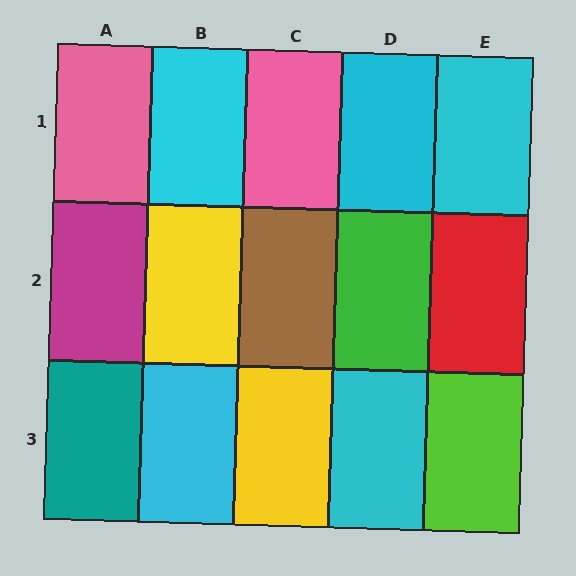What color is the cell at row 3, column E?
Lime.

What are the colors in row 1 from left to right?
Pink, cyan, pink, cyan, cyan.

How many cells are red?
1 cell is red.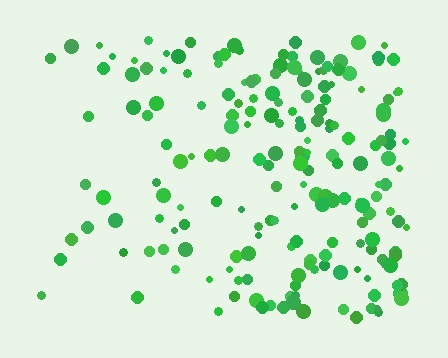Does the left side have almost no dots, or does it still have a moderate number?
Still a moderate number, just noticeably fewer than the right.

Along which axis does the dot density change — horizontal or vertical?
Horizontal.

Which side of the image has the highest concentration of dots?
The right.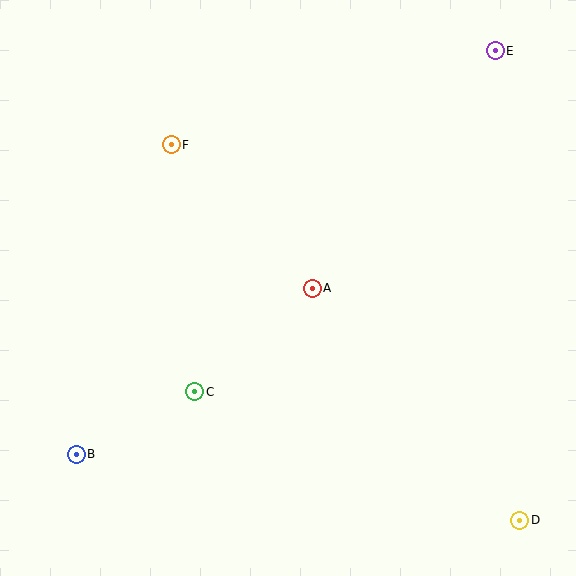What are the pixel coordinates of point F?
Point F is at (171, 145).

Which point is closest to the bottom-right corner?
Point D is closest to the bottom-right corner.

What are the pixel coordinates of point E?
Point E is at (495, 51).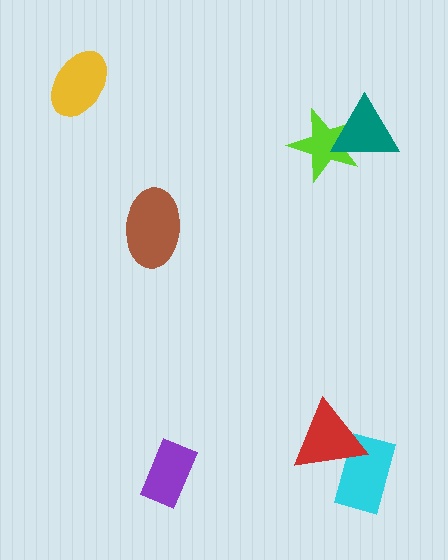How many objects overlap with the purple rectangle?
0 objects overlap with the purple rectangle.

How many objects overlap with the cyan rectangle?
1 object overlaps with the cyan rectangle.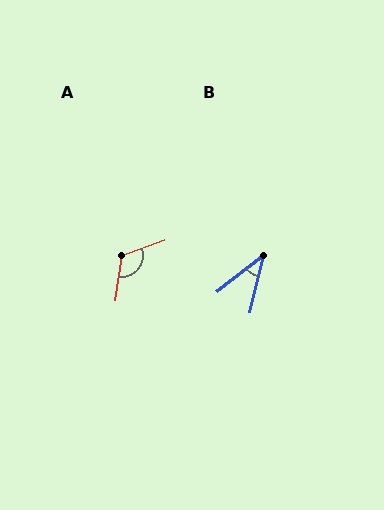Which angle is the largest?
A, at approximately 118 degrees.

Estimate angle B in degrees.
Approximately 39 degrees.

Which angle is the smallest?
B, at approximately 39 degrees.